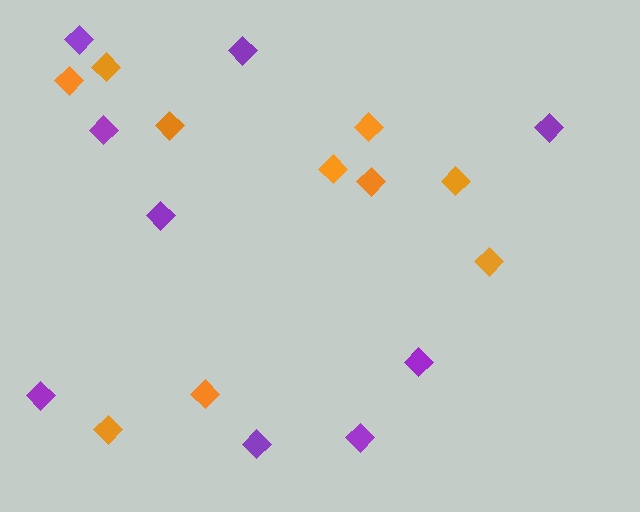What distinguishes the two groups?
There are 2 groups: one group of purple diamonds (9) and one group of orange diamonds (10).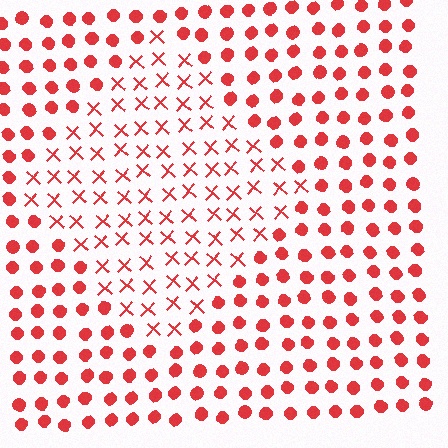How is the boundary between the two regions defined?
The boundary is defined by a change in element shape: X marks inside vs. circles outside. All elements share the same color and spacing.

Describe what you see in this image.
The image is filled with small red elements arranged in a uniform grid. A diamond-shaped region contains X marks, while the surrounding area contains circles. The boundary is defined purely by the change in element shape.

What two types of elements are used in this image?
The image uses X marks inside the diamond region and circles outside it.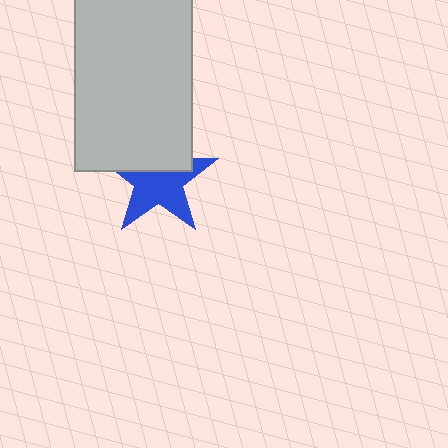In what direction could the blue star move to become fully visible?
The blue star could move down. That would shift it out from behind the light gray rectangle entirely.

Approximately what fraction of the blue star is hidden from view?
Roughly 39% of the blue star is hidden behind the light gray rectangle.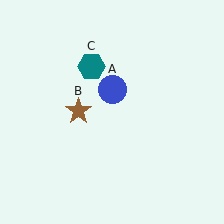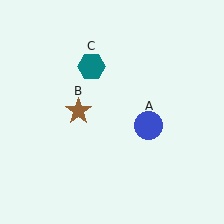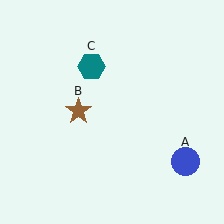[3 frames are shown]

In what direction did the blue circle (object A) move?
The blue circle (object A) moved down and to the right.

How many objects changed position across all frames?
1 object changed position: blue circle (object A).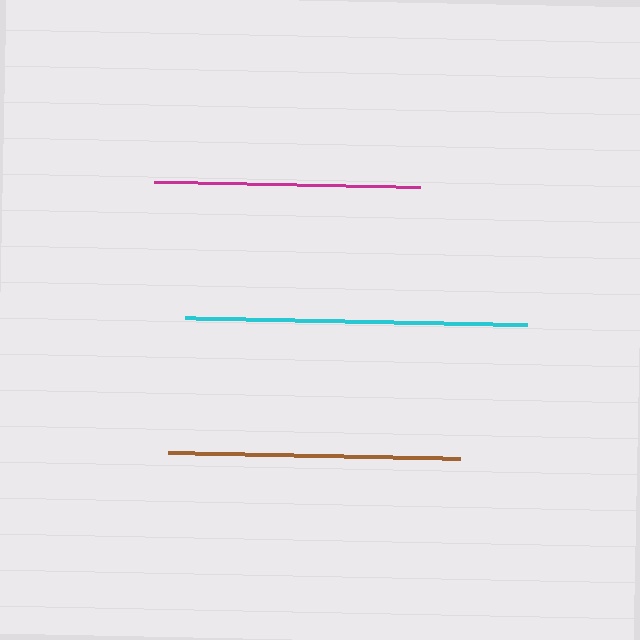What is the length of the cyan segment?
The cyan segment is approximately 342 pixels long.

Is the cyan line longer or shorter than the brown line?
The cyan line is longer than the brown line.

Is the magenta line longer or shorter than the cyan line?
The cyan line is longer than the magenta line.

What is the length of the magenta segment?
The magenta segment is approximately 266 pixels long.